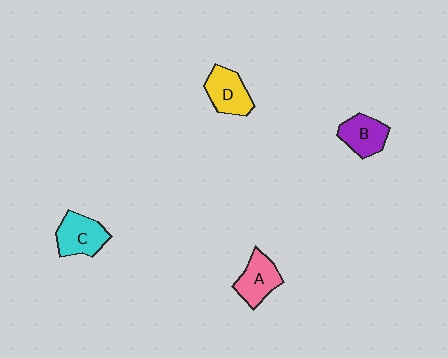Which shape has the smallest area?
Shape B (purple).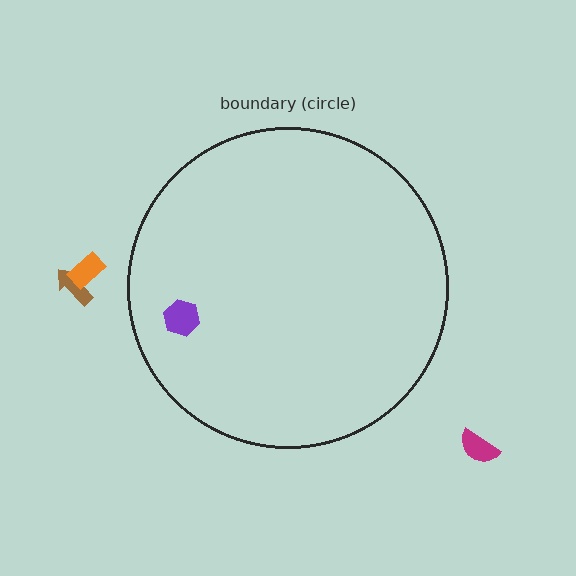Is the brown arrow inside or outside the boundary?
Outside.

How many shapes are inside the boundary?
1 inside, 3 outside.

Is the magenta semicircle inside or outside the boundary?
Outside.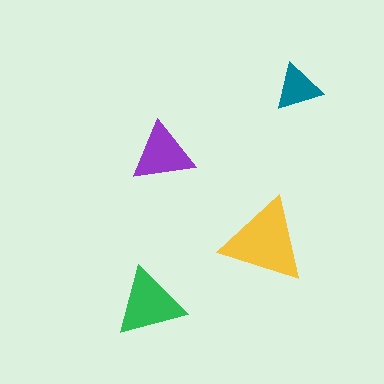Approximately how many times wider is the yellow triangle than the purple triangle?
About 1.5 times wider.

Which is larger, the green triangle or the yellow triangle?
The yellow one.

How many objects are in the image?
There are 4 objects in the image.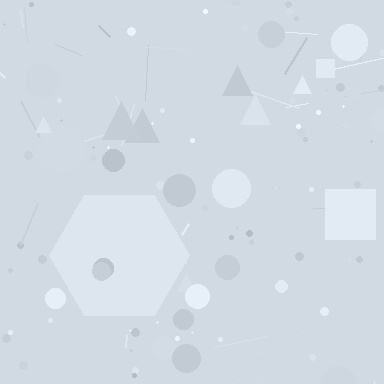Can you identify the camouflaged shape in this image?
The camouflaged shape is a hexagon.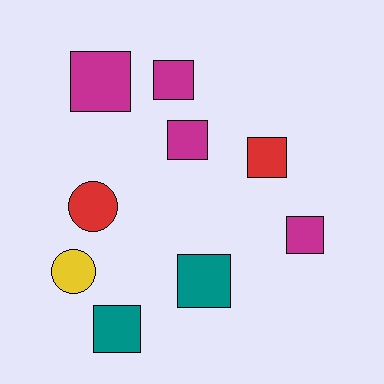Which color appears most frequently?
Magenta, with 4 objects.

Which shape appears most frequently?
Square, with 7 objects.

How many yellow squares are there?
There are no yellow squares.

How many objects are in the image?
There are 9 objects.